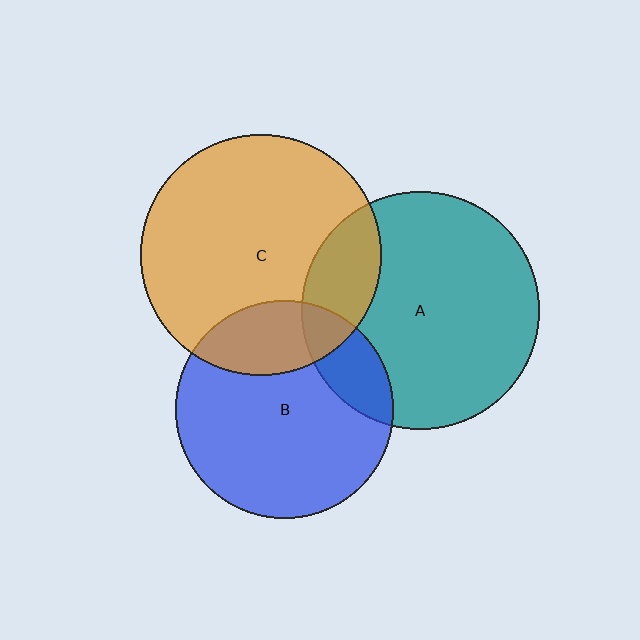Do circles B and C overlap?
Yes.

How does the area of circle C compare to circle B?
Approximately 1.2 times.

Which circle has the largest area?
Circle C (orange).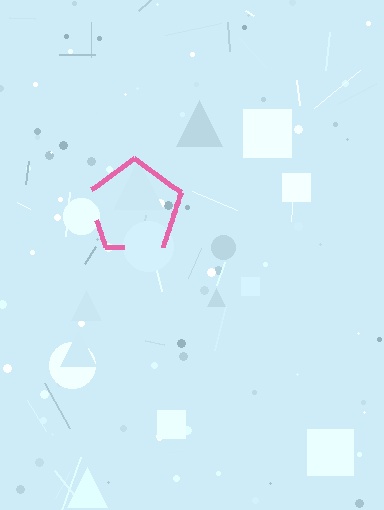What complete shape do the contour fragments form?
The contour fragments form a pentagon.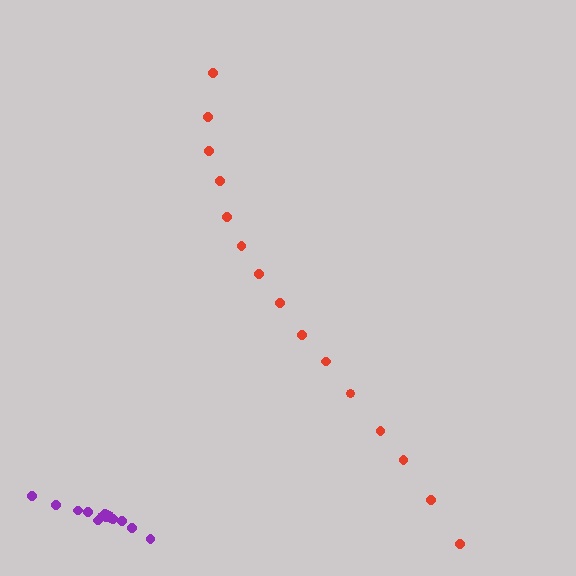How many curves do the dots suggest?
There are 2 distinct paths.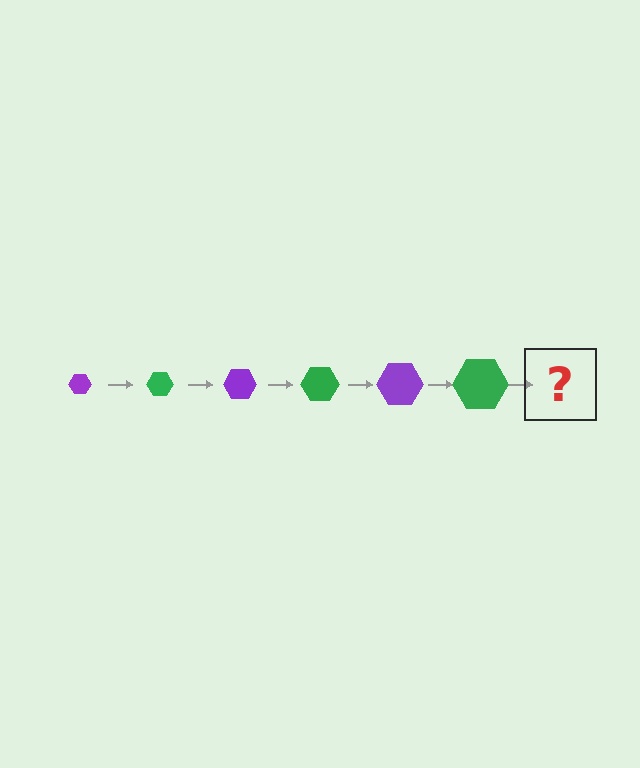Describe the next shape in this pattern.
It should be a purple hexagon, larger than the previous one.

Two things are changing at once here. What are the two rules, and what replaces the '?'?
The two rules are that the hexagon grows larger each step and the color cycles through purple and green. The '?' should be a purple hexagon, larger than the previous one.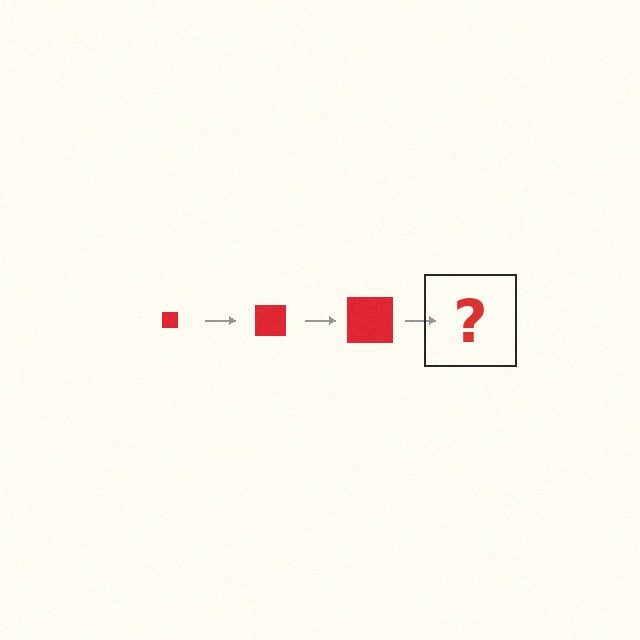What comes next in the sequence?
The next element should be a red square, larger than the previous one.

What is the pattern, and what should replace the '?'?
The pattern is that the square gets progressively larger each step. The '?' should be a red square, larger than the previous one.